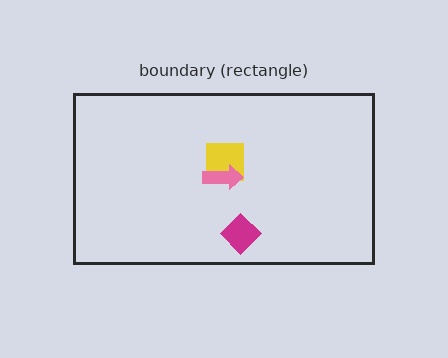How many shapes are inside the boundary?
3 inside, 0 outside.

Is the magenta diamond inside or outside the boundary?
Inside.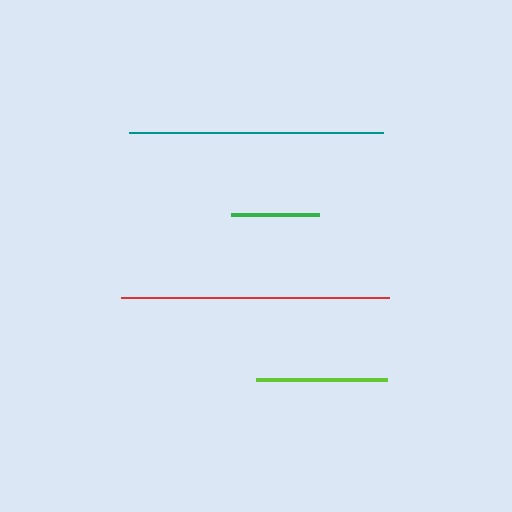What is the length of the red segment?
The red segment is approximately 268 pixels long.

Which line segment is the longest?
The red line is the longest at approximately 268 pixels.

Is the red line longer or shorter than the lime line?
The red line is longer than the lime line.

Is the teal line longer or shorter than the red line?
The red line is longer than the teal line.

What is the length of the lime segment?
The lime segment is approximately 131 pixels long.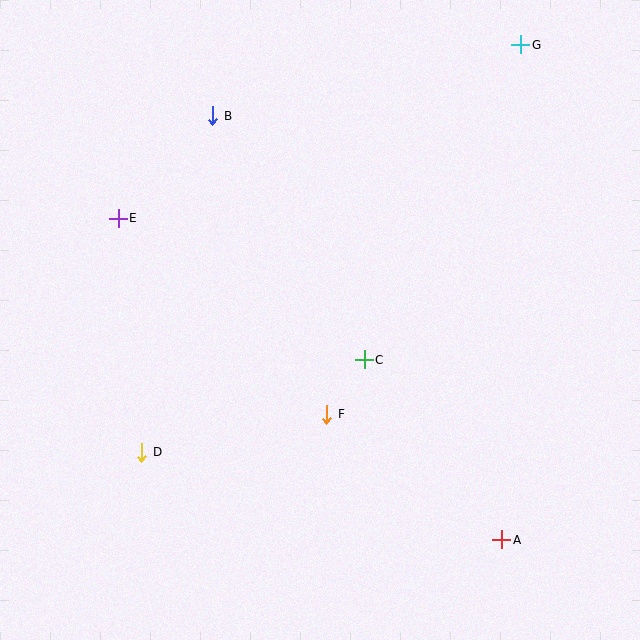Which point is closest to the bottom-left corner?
Point D is closest to the bottom-left corner.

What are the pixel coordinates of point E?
Point E is at (118, 218).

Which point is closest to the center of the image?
Point C at (364, 360) is closest to the center.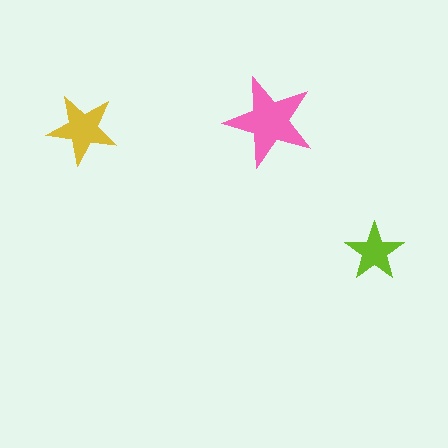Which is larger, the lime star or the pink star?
The pink one.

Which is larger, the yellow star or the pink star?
The pink one.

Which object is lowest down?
The lime star is bottommost.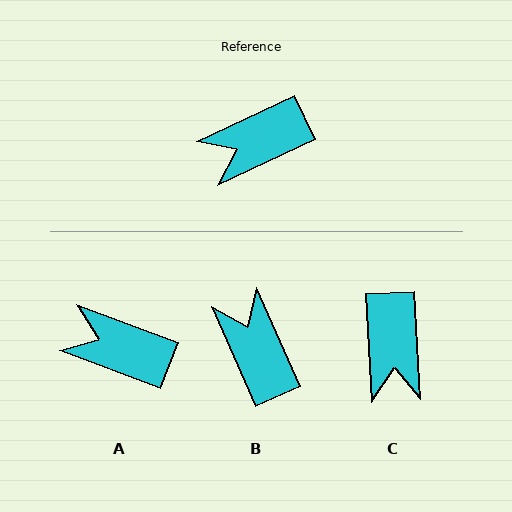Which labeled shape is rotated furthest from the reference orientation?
B, about 91 degrees away.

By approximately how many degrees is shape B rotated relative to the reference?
Approximately 91 degrees clockwise.